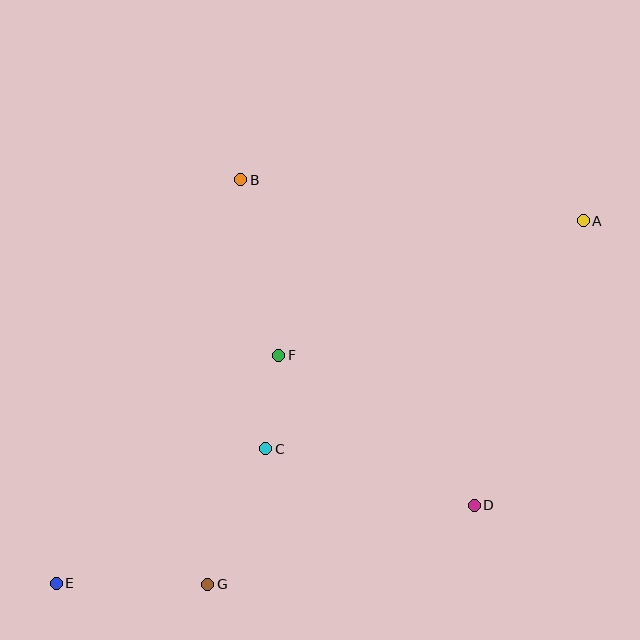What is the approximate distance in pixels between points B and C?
The distance between B and C is approximately 270 pixels.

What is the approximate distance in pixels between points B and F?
The distance between B and F is approximately 179 pixels.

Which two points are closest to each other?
Points C and F are closest to each other.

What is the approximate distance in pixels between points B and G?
The distance between B and G is approximately 406 pixels.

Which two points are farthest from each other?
Points A and E are farthest from each other.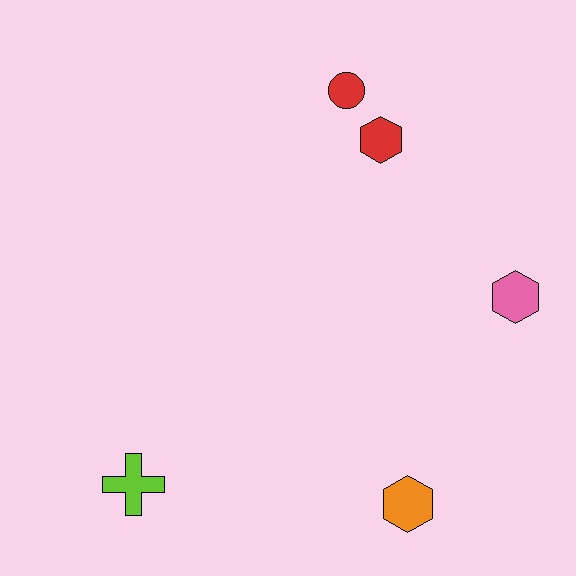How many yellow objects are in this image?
There are no yellow objects.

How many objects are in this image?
There are 5 objects.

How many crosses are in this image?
There is 1 cross.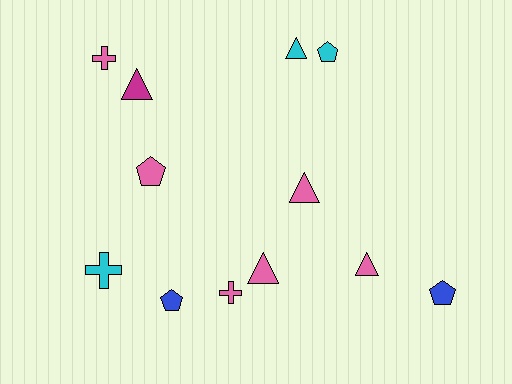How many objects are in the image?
There are 12 objects.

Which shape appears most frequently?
Triangle, with 5 objects.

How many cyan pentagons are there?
There is 1 cyan pentagon.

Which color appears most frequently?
Pink, with 6 objects.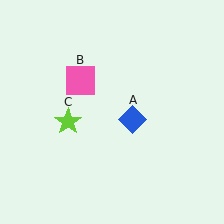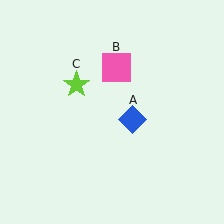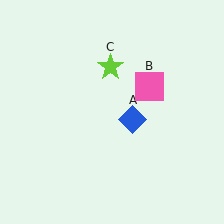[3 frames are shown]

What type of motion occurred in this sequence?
The pink square (object B), lime star (object C) rotated clockwise around the center of the scene.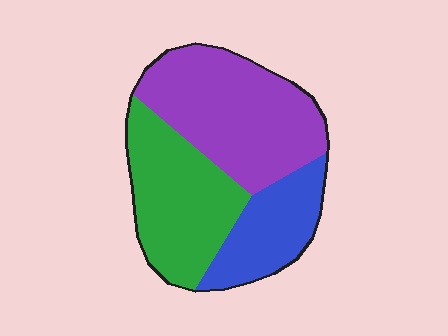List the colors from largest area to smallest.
From largest to smallest: purple, green, blue.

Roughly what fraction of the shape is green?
Green covers about 35% of the shape.